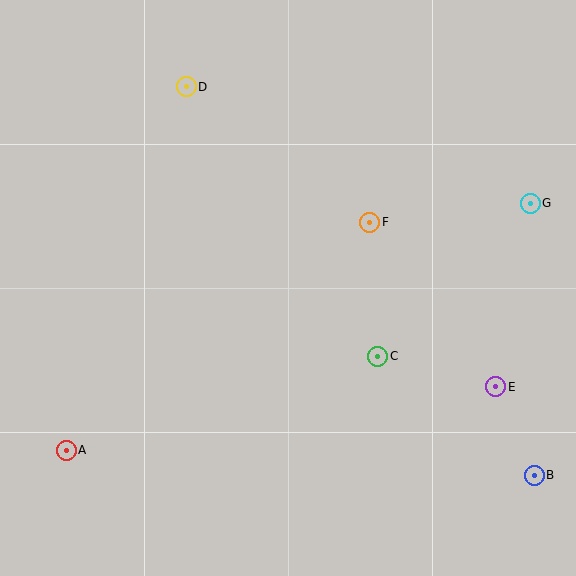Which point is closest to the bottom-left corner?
Point A is closest to the bottom-left corner.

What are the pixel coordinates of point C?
Point C is at (378, 356).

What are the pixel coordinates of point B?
Point B is at (534, 475).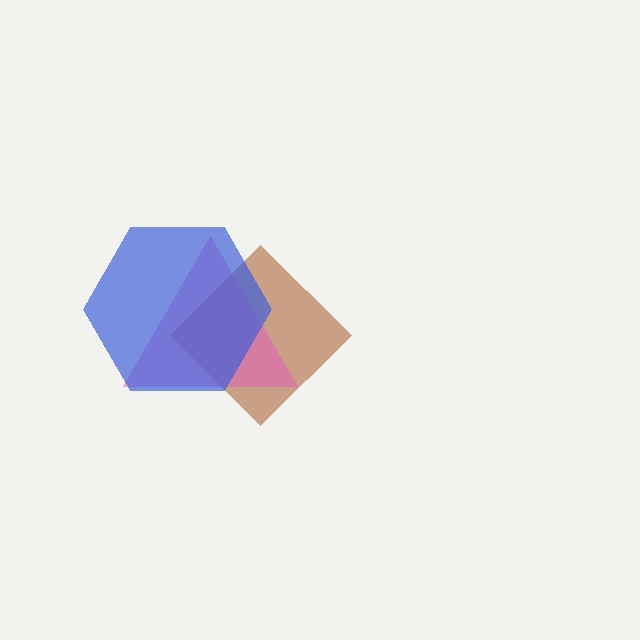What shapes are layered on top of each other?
The layered shapes are: a brown diamond, a pink triangle, a blue hexagon.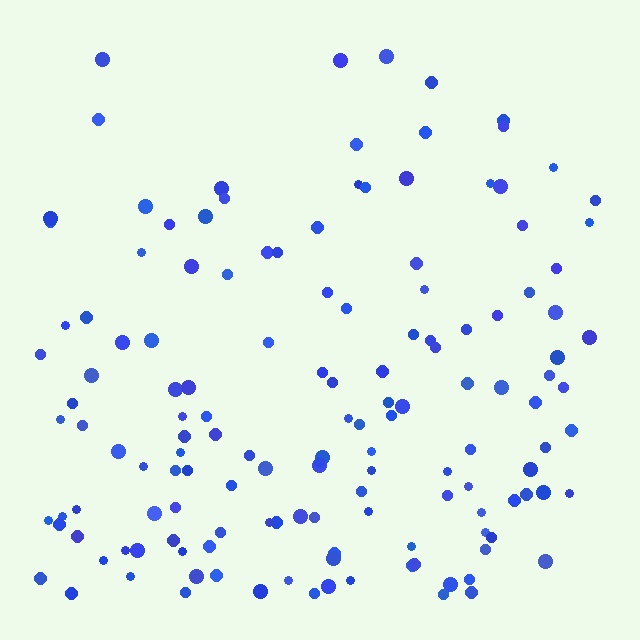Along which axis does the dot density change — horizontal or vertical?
Vertical.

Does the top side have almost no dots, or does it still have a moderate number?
Still a moderate number, just noticeably fewer than the bottom.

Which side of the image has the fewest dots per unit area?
The top.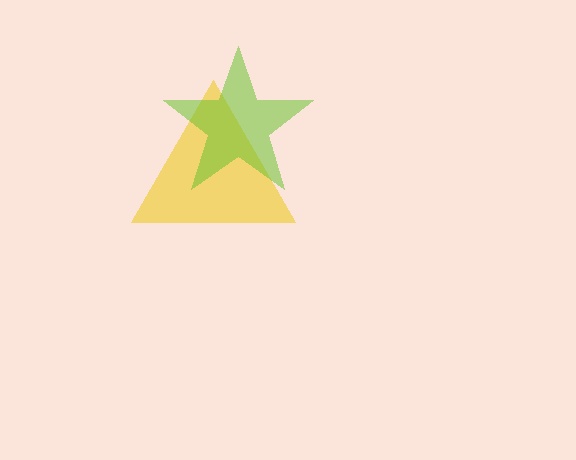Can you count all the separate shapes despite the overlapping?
Yes, there are 2 separate shapes.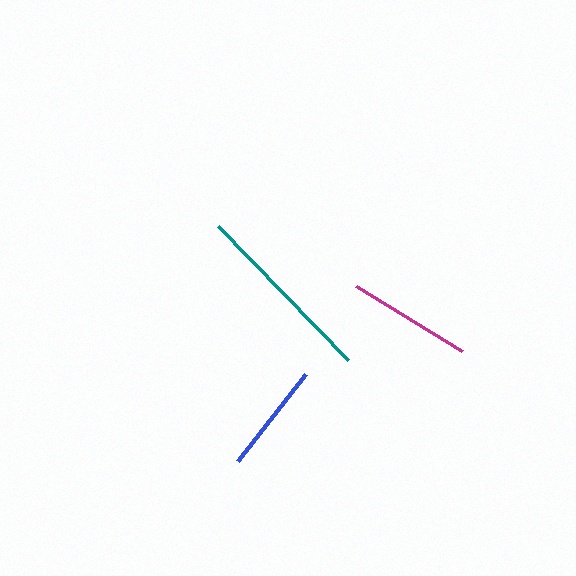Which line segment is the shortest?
The blue line is the shortest at approximately 110 pixels.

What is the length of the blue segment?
The blue segment is approximately 110 pixels long.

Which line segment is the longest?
The teal line is the longest at approximately 187 pixels.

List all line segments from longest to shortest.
From longest to shortest: teal, magenta, blue.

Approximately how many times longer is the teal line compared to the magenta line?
The teal line is approximately 1.5 times the length of the magenta line.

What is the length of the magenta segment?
The magenta segment is approximately 124 pixels long.